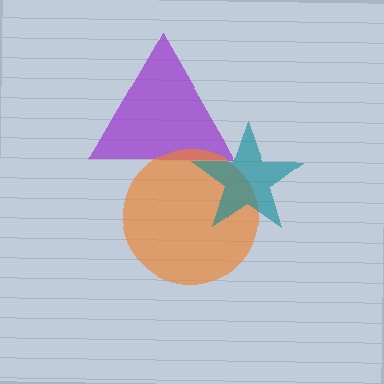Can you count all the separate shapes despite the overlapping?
Yes, there are 3 separate shapes.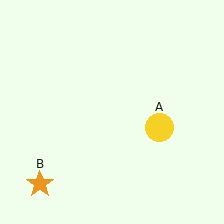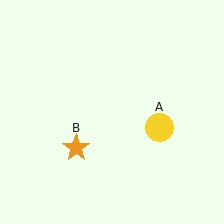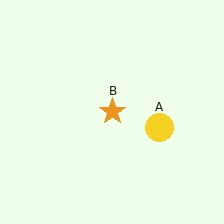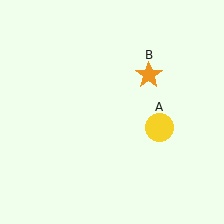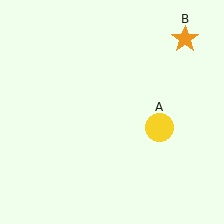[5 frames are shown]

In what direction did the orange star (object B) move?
The orange star (object B) moved up and to the right.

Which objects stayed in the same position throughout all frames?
Yellow circle (object A) remained stationary.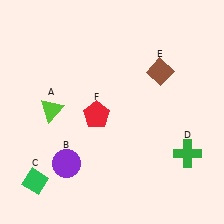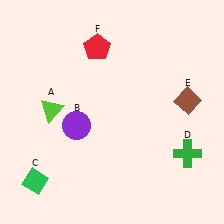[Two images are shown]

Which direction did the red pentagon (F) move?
The red pentagon (F) moved up.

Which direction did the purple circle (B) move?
The purple circle (B) moved up.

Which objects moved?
The objects that moved are: the purple circle (B), the brown diamond (E), the red pentagon (F).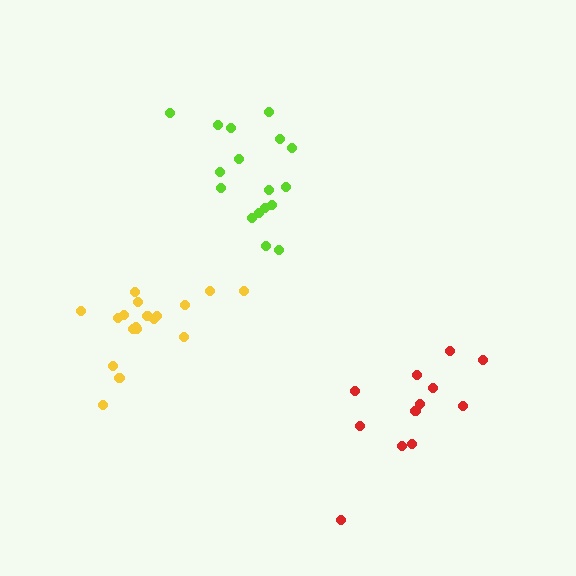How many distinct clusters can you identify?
There are 3 distinct clusters.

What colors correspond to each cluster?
The clusters are colored: yellow, red, lime.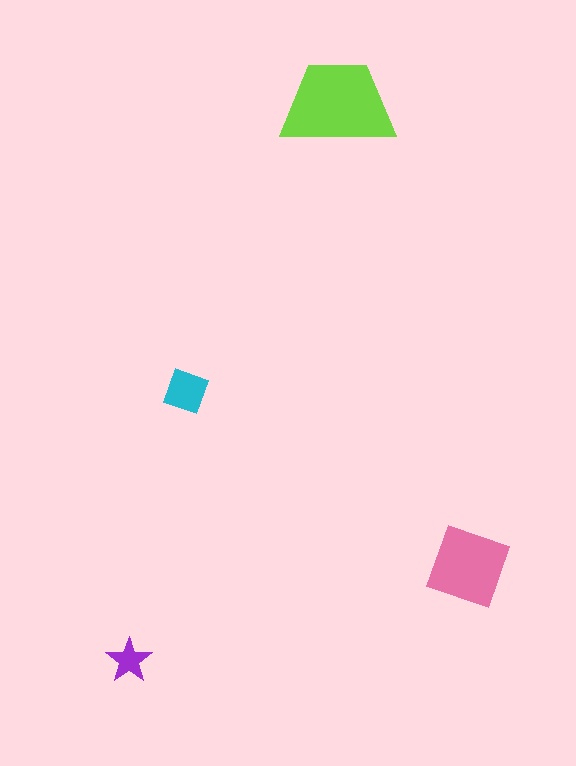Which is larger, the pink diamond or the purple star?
The pink diamond.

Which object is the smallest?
The purple star.